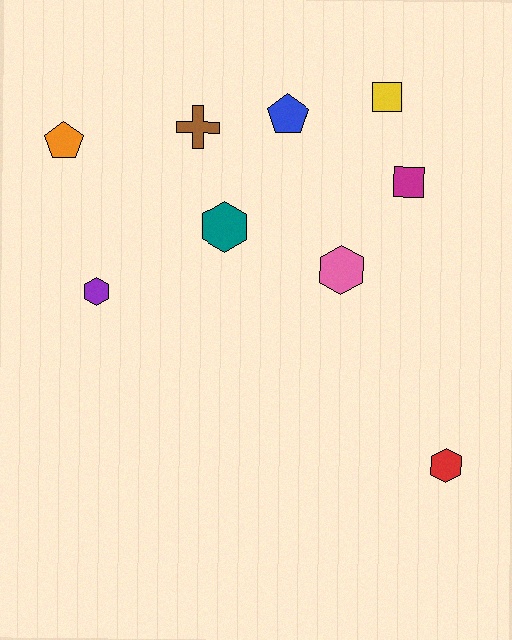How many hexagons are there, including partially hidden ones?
There are 4 hexagons.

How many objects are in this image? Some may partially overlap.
There are 9 objects.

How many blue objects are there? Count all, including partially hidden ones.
There is 1 blue object.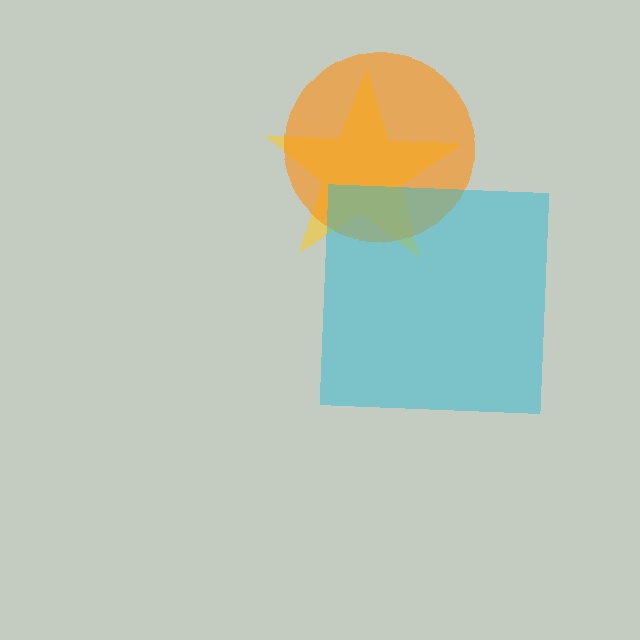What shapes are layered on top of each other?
The layered shapes are: a yellow star, an orange circle, a cyan square.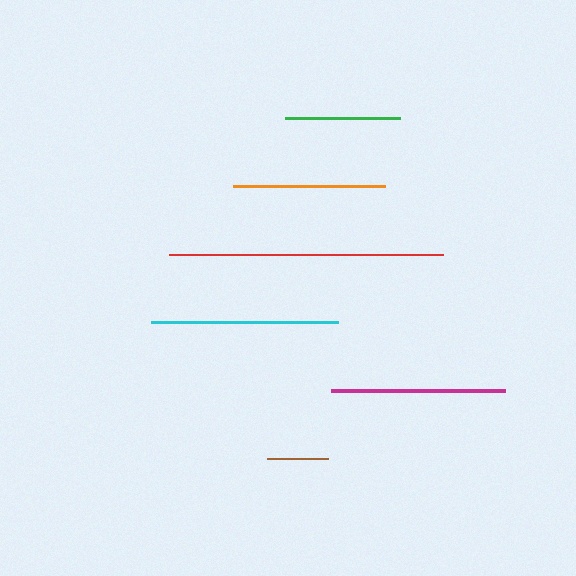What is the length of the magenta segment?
The magenta segment is approximately 174 pixels long.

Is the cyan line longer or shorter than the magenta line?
The cyan line is longer than the magenta line.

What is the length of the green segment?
The green segment is approximately 115 pixels long.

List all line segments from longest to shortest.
From longest to shortest: red, cyan, magenta, orange, green, brown.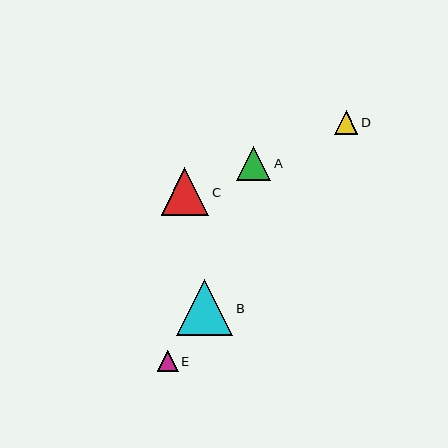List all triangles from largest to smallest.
From largest to smallest: B, C, A, D, E.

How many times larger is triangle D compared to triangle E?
Triangle D is approximately 1.1 times the size of triangle E.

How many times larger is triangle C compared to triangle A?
Triangle C is approximately 1.4 times the size of triangle A.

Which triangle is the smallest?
Triangle E is the smallest with a size of approximately 21 pixels.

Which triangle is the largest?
Triangle B is the largest with a size of approximately 56 pixels.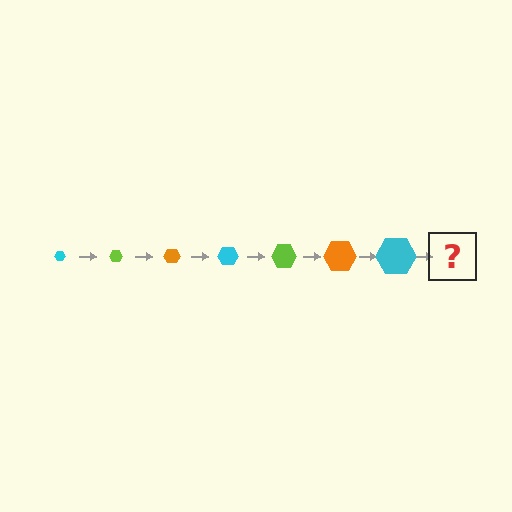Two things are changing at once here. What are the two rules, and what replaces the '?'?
The two rules are that the hexagon grows larger each step and the color cycles through cyan, lime, and orange. The '?' should be a lime hexagon, larger than the previous one.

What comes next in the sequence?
The next element should be a lime hexagon, larger than the previous one.